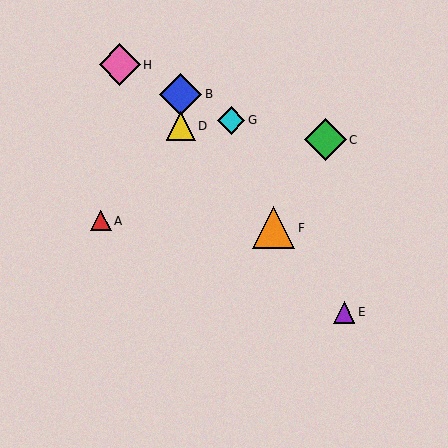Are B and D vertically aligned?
Yes, both are at x≈181.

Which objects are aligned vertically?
Objects B, D are aligned vertically.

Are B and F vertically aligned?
No, B is at x≈181 and F is at x≈274.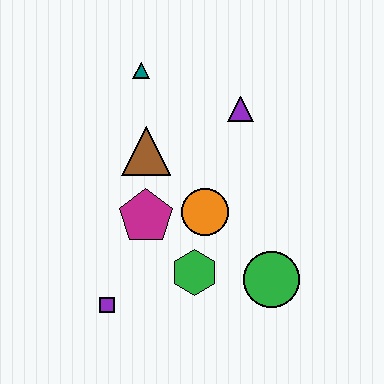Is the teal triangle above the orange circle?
Yes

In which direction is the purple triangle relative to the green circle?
The purple triangle is above the green circle.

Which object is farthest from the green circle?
The teal triangle is farthest from the green circle.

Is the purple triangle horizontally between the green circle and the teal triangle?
Yes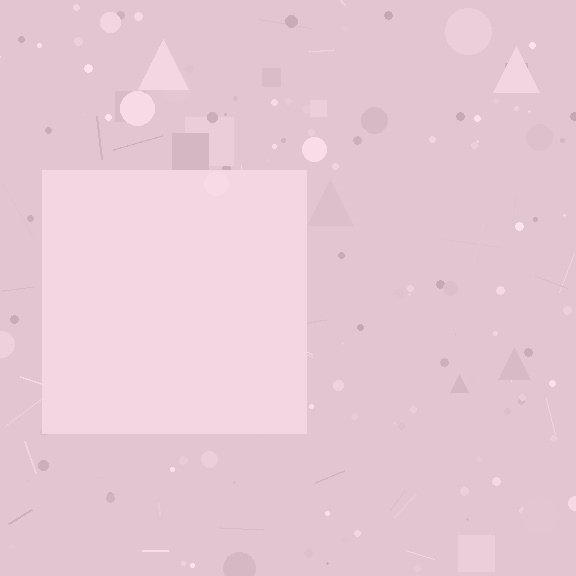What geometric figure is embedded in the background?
A square is embedded in the background.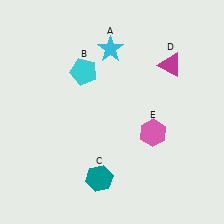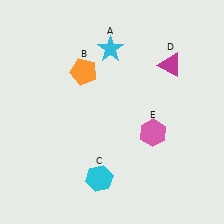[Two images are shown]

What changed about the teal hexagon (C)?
In Image 1, C is teal. In Image 2, it changed to cyan.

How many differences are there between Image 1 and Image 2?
There are 2 differences between the two images.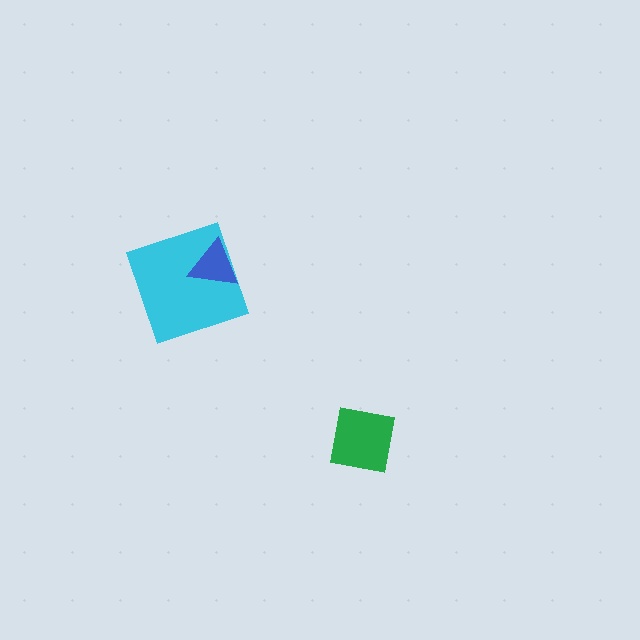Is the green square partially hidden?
No, no other shape covers it.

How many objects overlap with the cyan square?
1 object overlaps with the cyan square.